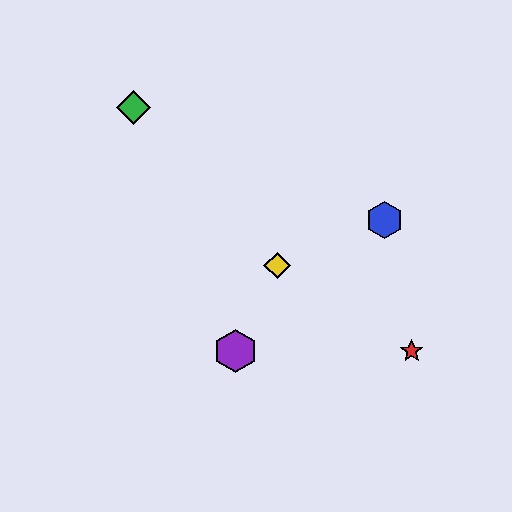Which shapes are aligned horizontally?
The red star, the purple hexagon are aligned horizontally.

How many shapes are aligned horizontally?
2 shapes (the red star, the purple hexagon) are aligned horizontally.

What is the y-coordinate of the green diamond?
The green diamond is at y≈107.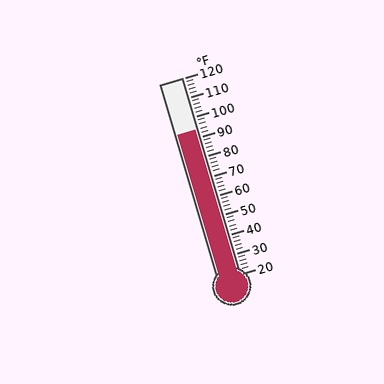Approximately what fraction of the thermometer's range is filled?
The thermometer is filled to approximately 75% of its range.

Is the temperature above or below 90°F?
The temperature is above 90°F.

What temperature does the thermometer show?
The thermometer shows approximately 94°F.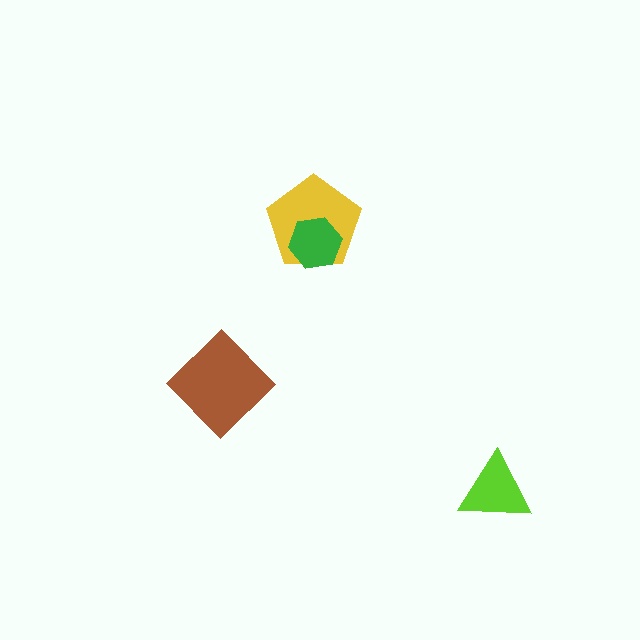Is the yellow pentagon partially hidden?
Yes, it is partially covered by another shape.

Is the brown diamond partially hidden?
No, no other shape covers it.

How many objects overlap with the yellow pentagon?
1 object overlaps with the yellow pentagon.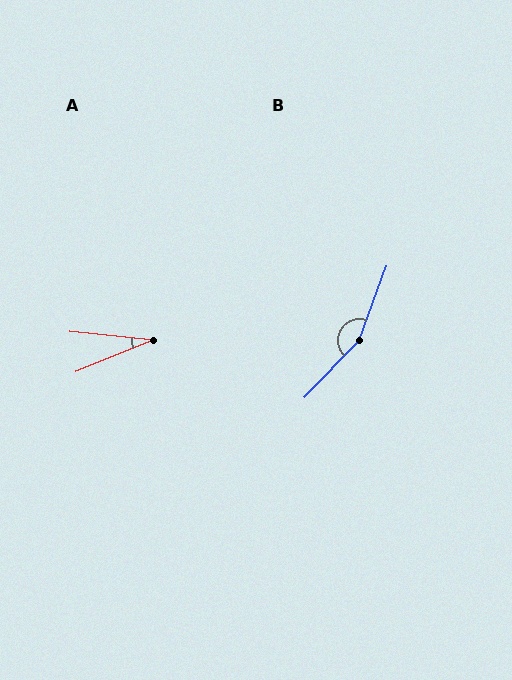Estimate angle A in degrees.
Approximately 28 degrees.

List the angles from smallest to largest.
A (28°), B (156°).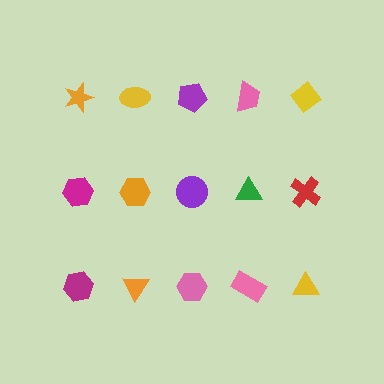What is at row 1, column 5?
A yellow diamond.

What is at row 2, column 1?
A magenta hexagon.